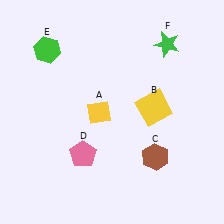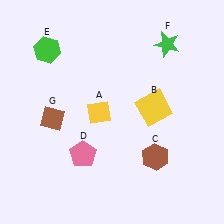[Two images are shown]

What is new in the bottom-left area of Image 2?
A brown diamond (G) was added in the bottom-left area of Image 2.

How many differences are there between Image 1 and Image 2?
There is 1 difference between the two images.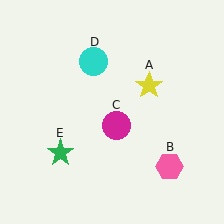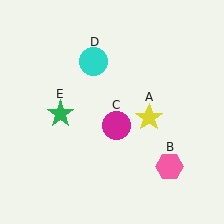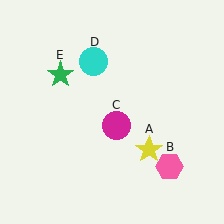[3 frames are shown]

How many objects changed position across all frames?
2 objects changed position: yellow star (object A), green star (object E).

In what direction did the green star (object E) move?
The green star (object E) moved up.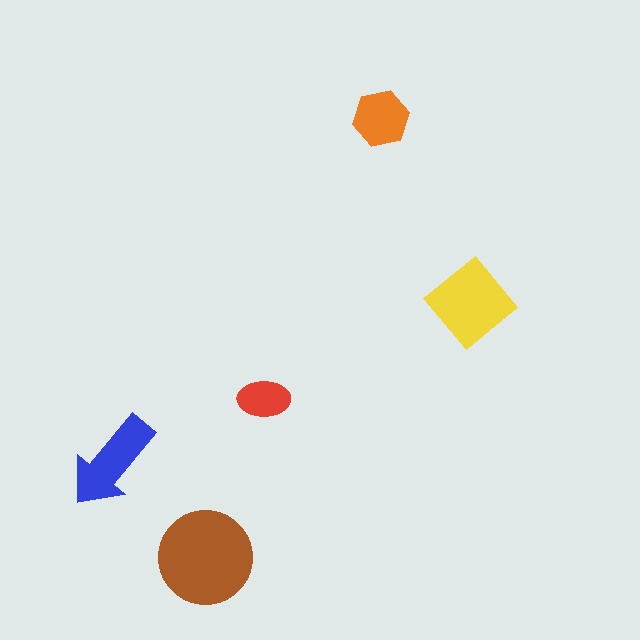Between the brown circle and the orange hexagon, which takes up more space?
The brown circle.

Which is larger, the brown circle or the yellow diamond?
The brown circle.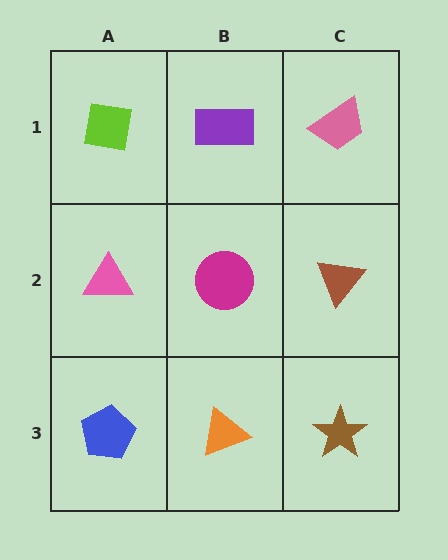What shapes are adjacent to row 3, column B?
A magenta circle (row 2, column B), a blue pentagon (row 3, column A), a brown star (row 3, column C).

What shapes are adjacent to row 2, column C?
A pink trapezoid (row 1, column C), a brown star (row 3, column C), a magenta circle (row 2, column B).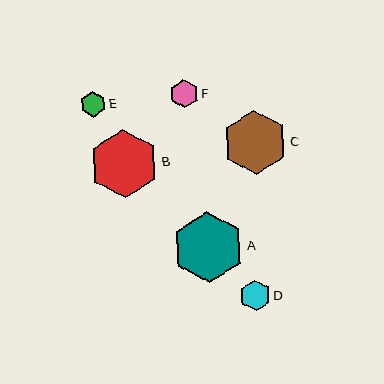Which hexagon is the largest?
Hexagon A is the largest with a size of approximately 71 pixels.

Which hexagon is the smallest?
Hexagon E is the smallest with a size of approximately 25 pixels.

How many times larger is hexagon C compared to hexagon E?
Hexagon C is approximately 2.5 times the size of hexagon E.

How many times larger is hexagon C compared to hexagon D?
Hexagon C is approximately 2.1 times the size of hexagon D.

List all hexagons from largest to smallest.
From largest to smallest: A, B, C, D, F, E.